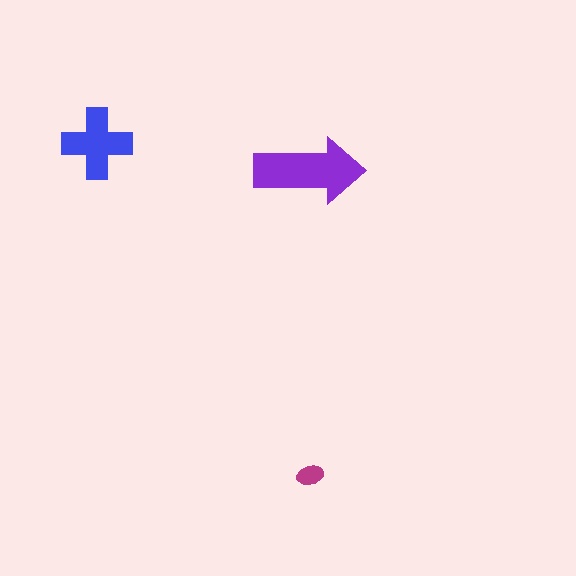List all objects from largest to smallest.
The purple arrow, the blue cross, the magenta ellipse.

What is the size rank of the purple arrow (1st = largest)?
1st.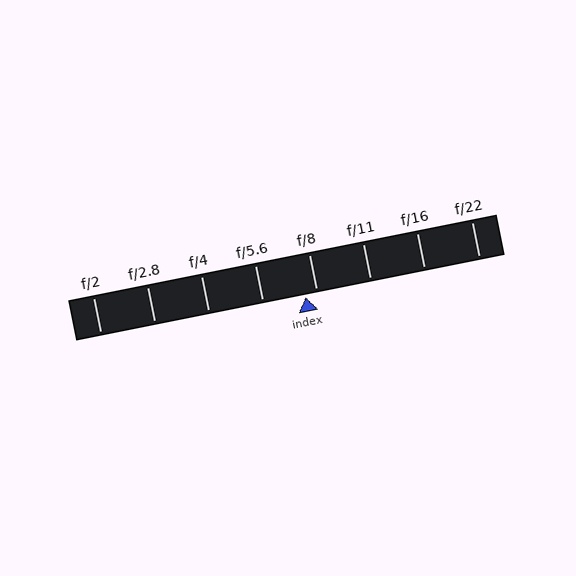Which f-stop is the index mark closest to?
The index mark is closest to f/8.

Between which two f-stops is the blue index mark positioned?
The index mark is between f/5.6 and f/8.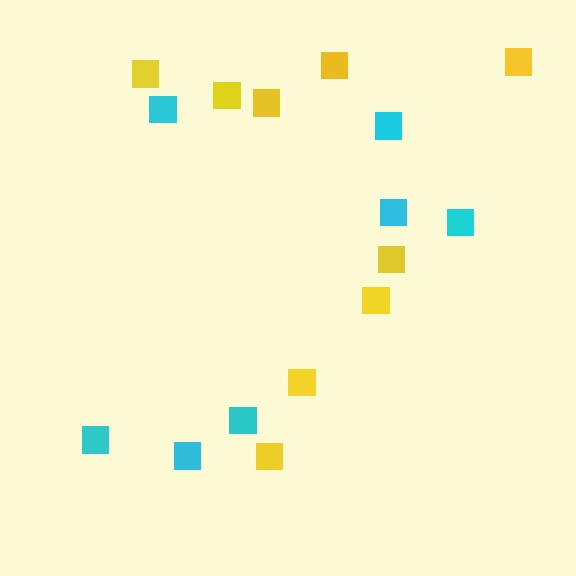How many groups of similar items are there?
There are 2 groups: one group of cyan squares (7) and one group of yellow squares (9).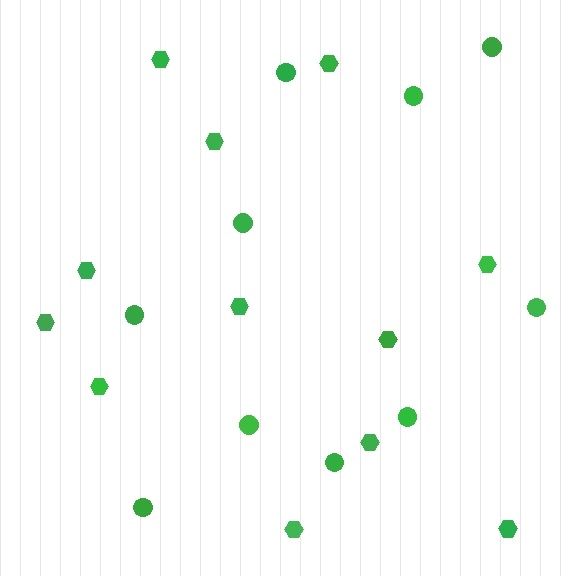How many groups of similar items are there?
There are 2 groups: one group of circles (10) and one group of hexagons (12).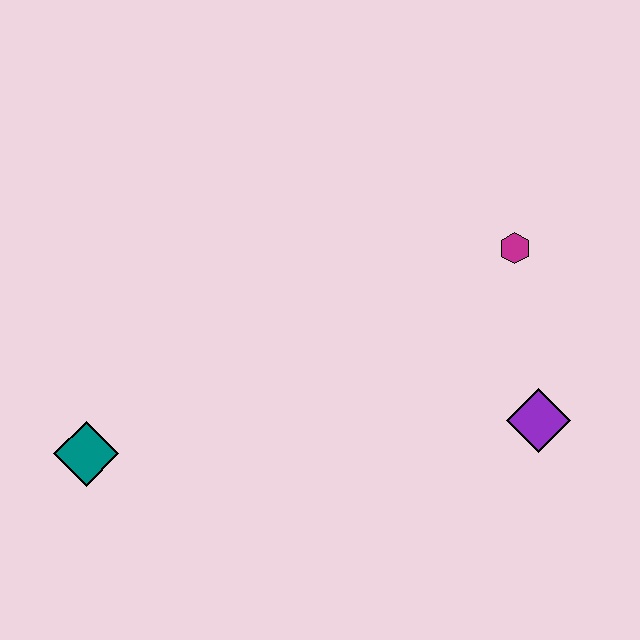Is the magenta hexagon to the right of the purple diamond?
No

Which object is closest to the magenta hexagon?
The purple diamond is closest to the magenta hexagon.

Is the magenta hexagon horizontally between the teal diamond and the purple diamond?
Yes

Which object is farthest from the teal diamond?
The magenta hexagon is farthest from the teal diamond.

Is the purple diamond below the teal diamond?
No